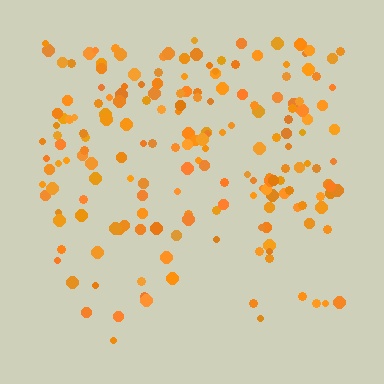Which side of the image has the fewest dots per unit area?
The bottom.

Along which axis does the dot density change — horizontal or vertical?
Vertical.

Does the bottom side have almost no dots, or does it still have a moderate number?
Still a moderate number, just noticeably fewer than the top.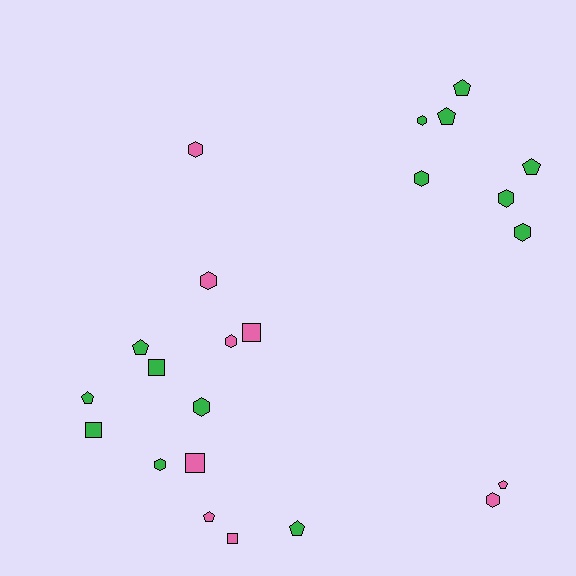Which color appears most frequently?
Green, with 14 objects.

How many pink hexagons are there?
There are 4 pink hexagons.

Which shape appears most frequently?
Hexagon, with 10 objects.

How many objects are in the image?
There are 23 objects.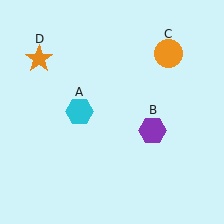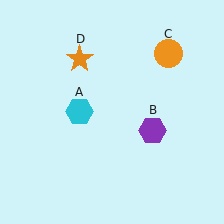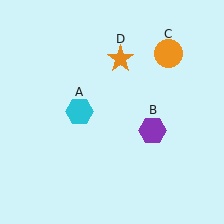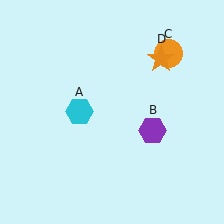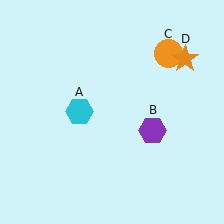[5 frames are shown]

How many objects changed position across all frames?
1 object changed position: orange star (object D).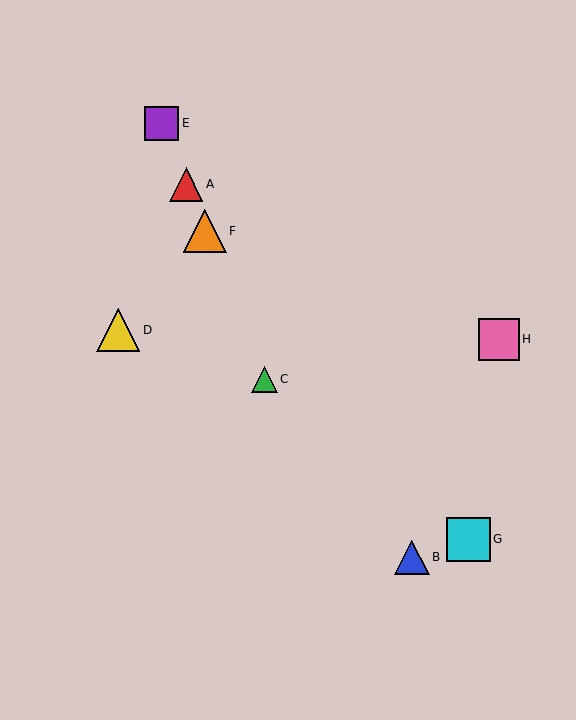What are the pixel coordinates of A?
Object A is at (186, 184).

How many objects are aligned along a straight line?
4 objects (A, C, E, F) are aligned along a straight line.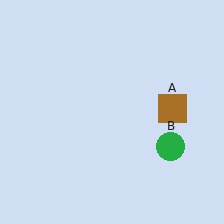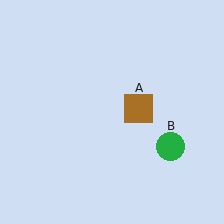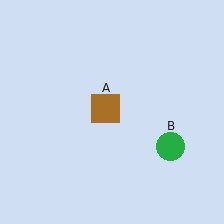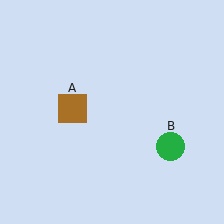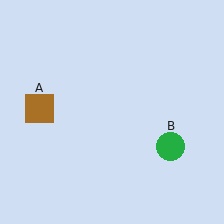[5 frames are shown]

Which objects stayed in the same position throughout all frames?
Green circle (object B) remained stationary.